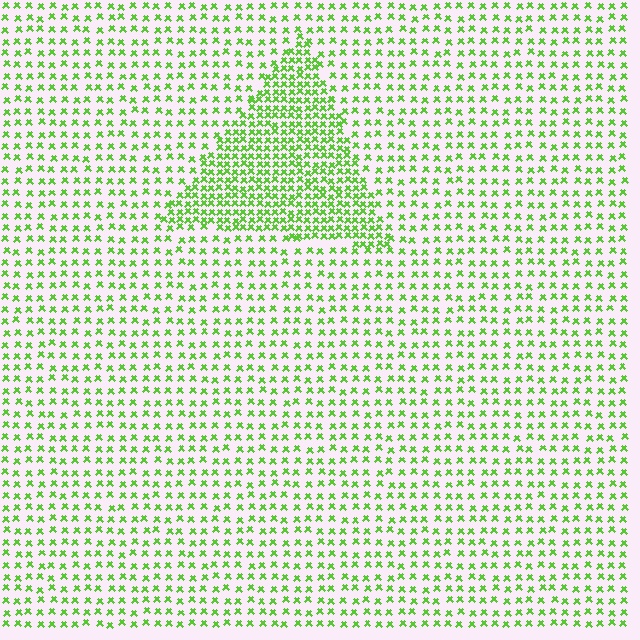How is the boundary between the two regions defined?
The boundary is defined by a change in element density (approximately 2.1x ratio). All elements are the same color, size, and shape.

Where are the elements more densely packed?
The elements are more densely packed inside the triangle boundary.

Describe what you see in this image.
The image contains small lime elements arranged at two different densities. A triangle-shaped region is visible where the elements are more densely packed than the surrounding area.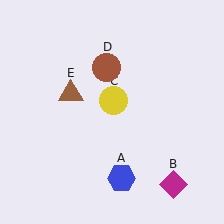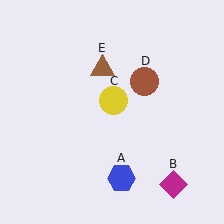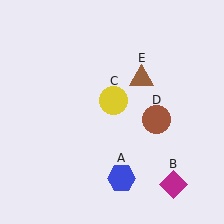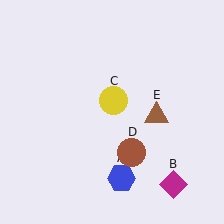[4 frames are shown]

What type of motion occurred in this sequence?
The brown circle (object D), brown triangle (object E) rotated clockwise around the center of the scene.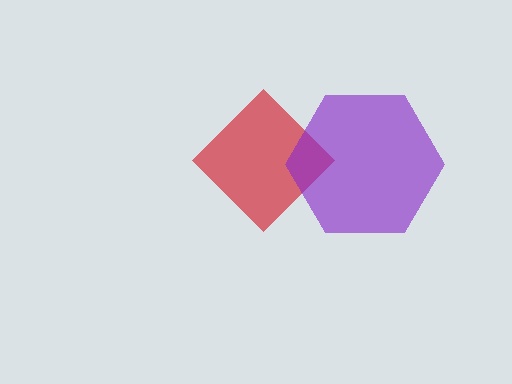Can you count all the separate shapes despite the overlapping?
Yes, there are 2 separate shapes.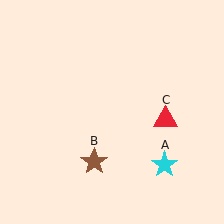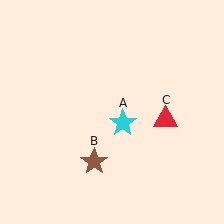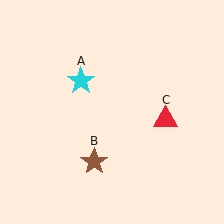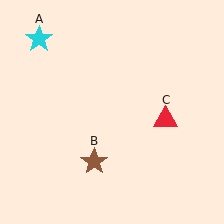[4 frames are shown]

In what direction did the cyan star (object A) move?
The cyan star (object A) moved up and to the left.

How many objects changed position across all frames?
1 object changed position: cyan star (object A).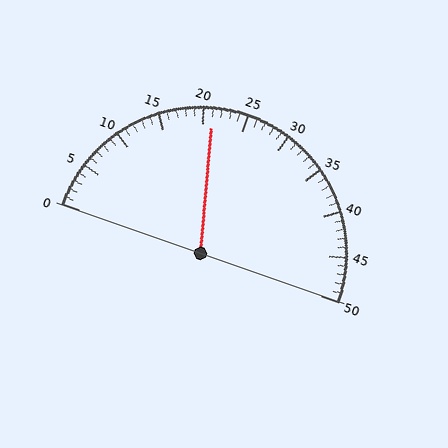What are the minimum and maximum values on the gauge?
The gauge ranges from 0 to 50.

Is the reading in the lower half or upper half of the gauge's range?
The reading is in the lower half of the range (0 to 50).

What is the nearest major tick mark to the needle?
The nearest major tick mark is 20.